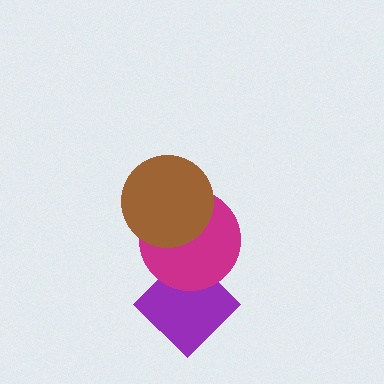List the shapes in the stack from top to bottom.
From top to bottom: the brown circle, the magenta circle, the purple diamond.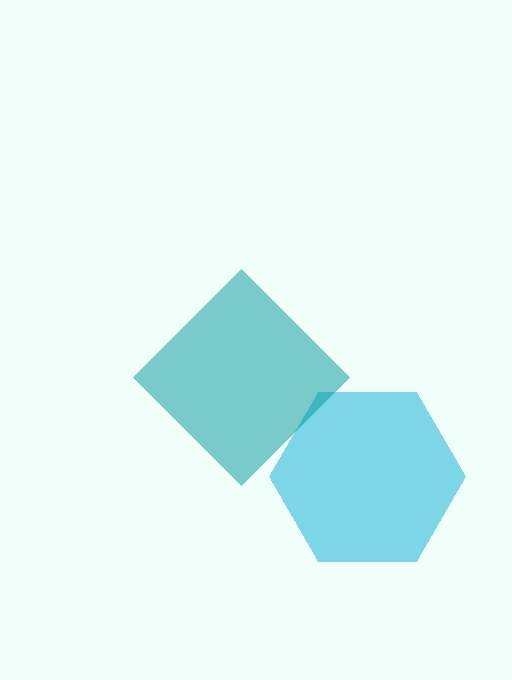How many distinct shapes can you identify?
There are 2 distinct shapes: a cyan hexagon, a teal diamond.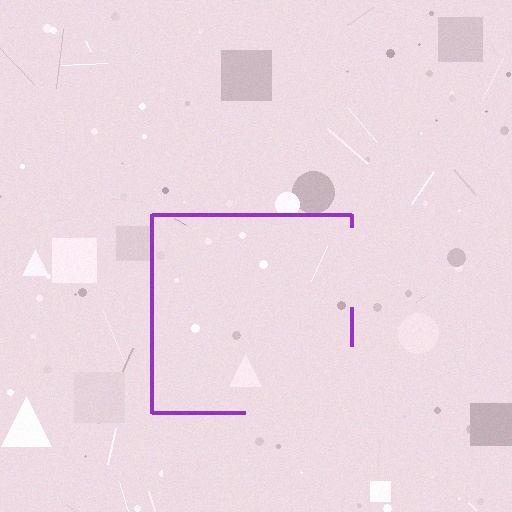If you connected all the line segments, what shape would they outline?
They would outline a square.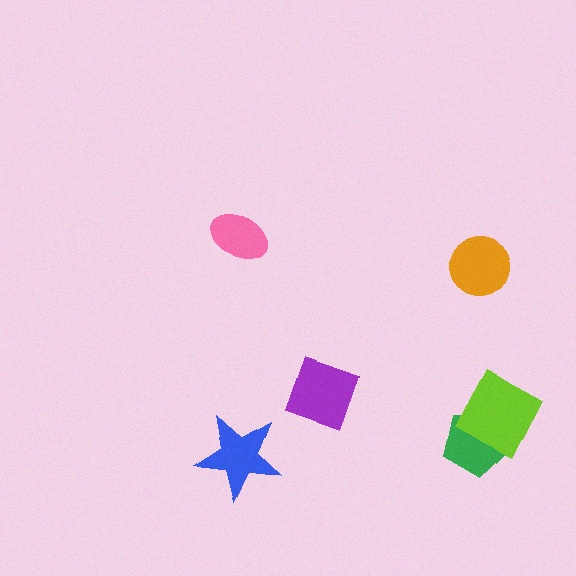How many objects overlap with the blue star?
0 objects overlap with the blue star.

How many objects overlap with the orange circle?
0 objects overlap with the orange circle.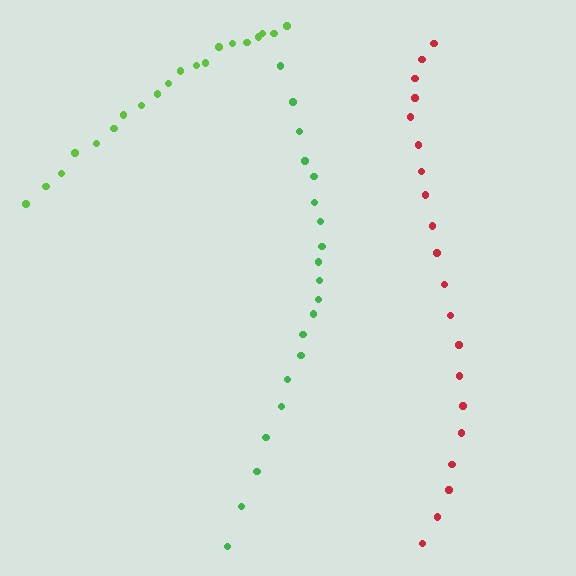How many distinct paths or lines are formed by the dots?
There are 3 distinct paths.